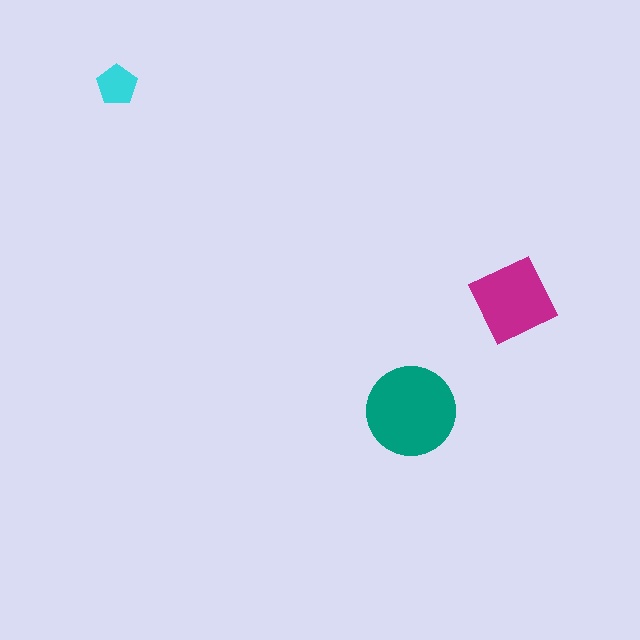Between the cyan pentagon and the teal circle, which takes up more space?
The teal circle.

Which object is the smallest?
The cyan pentagon.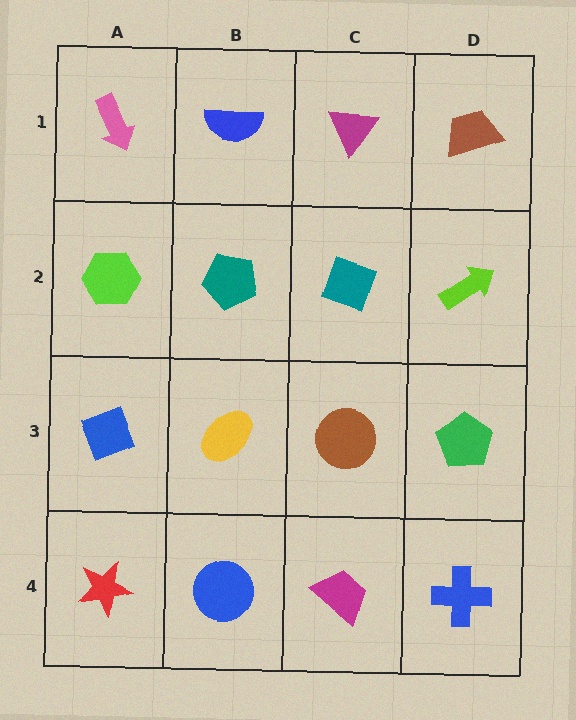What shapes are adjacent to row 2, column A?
A pink arrow (row 1, column A), a blue diamond (row 3, column A), a teal pentagon (row 2, column B).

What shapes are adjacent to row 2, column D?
A brown trapezoid (row 1, column D), a green pentagon (row 3, column D), a teal diamond (row 2, column C).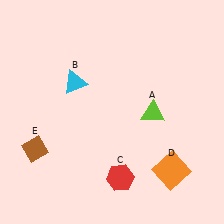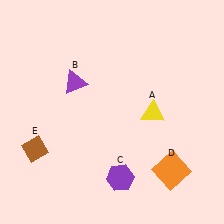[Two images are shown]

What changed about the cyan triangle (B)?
In Image 1, B is cyan. In Image 2, it changed to purple.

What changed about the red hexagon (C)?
In Image 1, C is red. In Image 2, it changed to purple.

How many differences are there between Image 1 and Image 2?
There are 3 differences between the two images.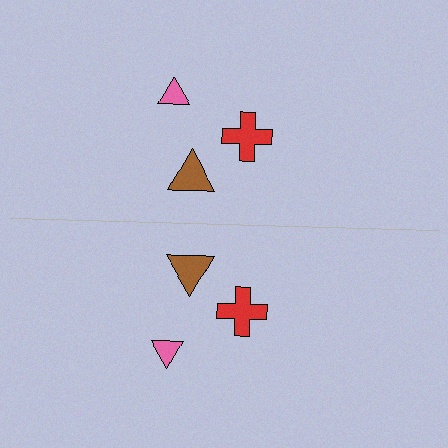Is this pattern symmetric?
Yes, this pattern has bilateral (reflection) symmetry.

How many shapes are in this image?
There are 6 shapes in this image.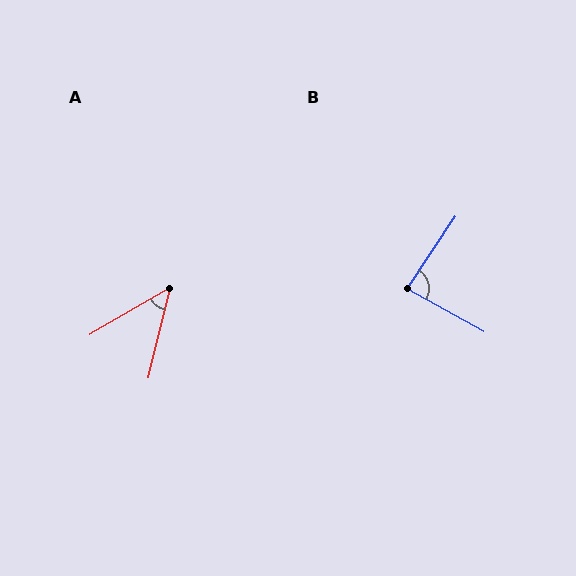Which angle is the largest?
B, at approximately 85 degrees.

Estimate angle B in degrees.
Approximately 85 degrees.